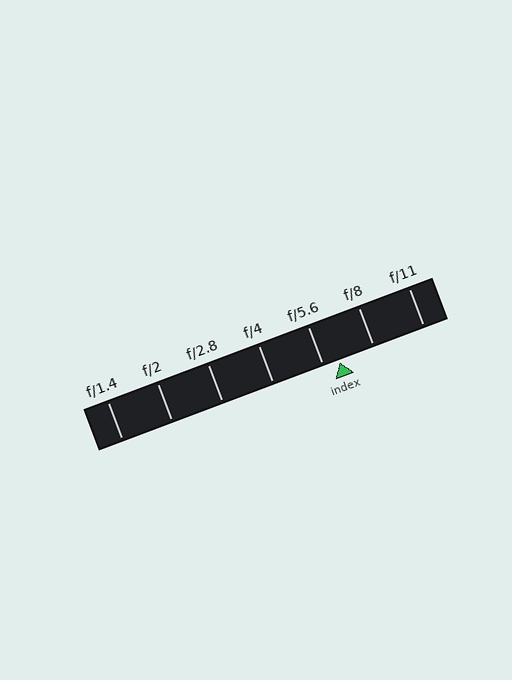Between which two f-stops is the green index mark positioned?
The index mark is between f/5.6 and f/8.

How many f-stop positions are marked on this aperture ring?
There are 7 f-stop positions marked.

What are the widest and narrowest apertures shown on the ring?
The widest aperture shown is f/1.4 and the narrowest is f/11.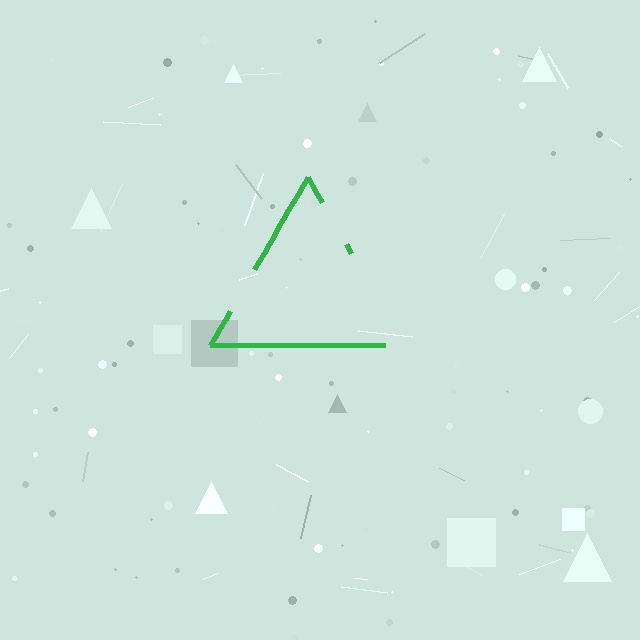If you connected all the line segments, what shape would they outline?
They would outline a triangle.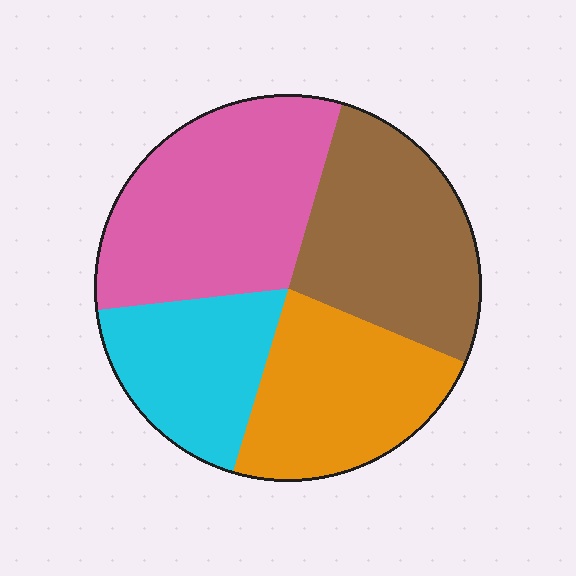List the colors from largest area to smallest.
From largest to smallest: pink, brown, orange, cyan.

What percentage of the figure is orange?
Orange takes up about one quarter (1/4) of the figure.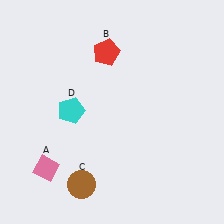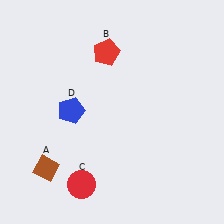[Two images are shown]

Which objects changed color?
A changed from pink to brown. C changed from brown to red. D changed from cyan to blue.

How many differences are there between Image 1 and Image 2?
There are 3 differences between the two images.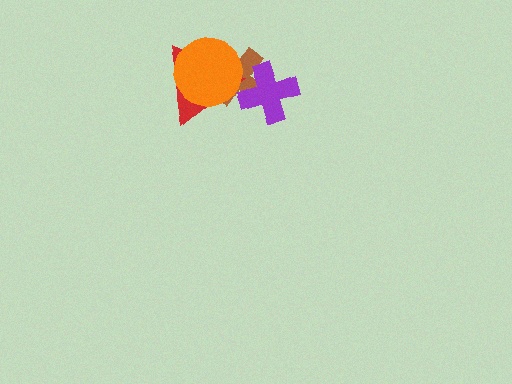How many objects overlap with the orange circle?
2 objects overlap with the orange circle.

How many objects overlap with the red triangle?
2 objects overlap with the red triangle.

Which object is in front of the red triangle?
The orange circle is in front of the red triangle.